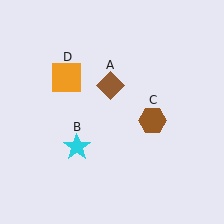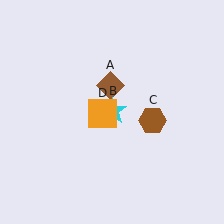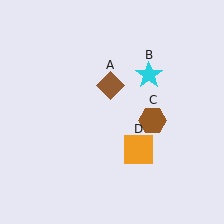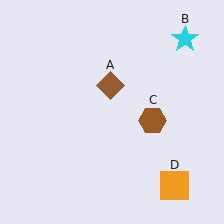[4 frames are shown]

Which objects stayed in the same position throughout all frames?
Brown diamond (object A) and brown hexagon (object C) remained stationary.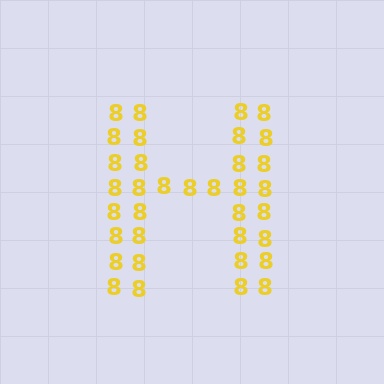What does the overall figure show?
The overall figure shows the letter H.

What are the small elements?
The small elements are digit 8's.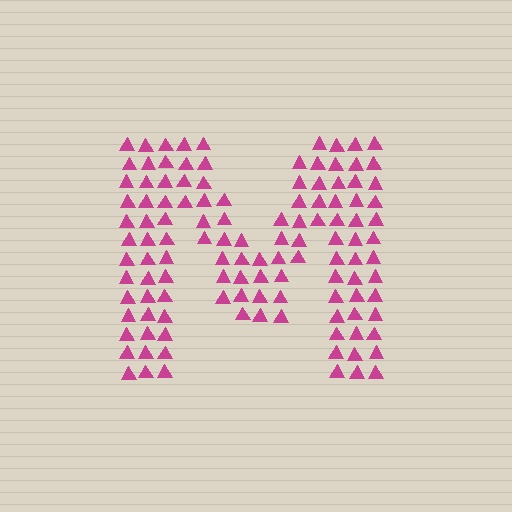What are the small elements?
The small elements are triangles.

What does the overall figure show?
The overall figure shows the letter M.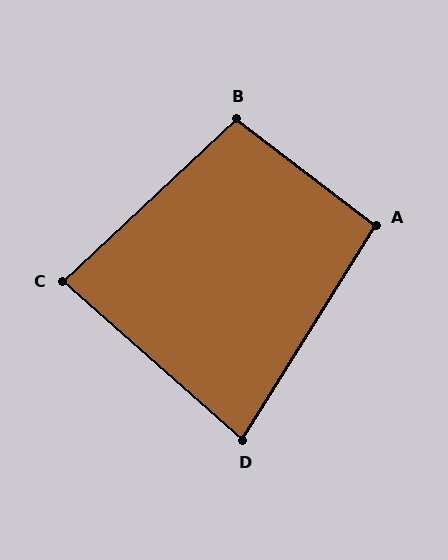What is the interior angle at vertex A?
Approximately 95 degrees (obtuse).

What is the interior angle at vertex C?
Approximately 85 degrees (acute).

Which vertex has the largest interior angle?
B, at approximately 99 degrees.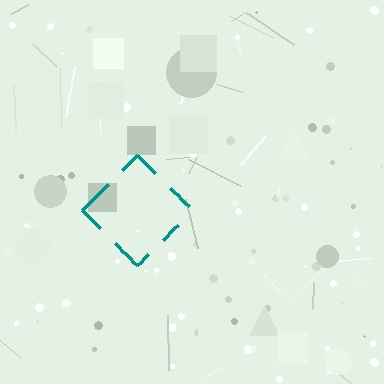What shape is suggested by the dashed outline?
The dashed outline suggests a diamond.